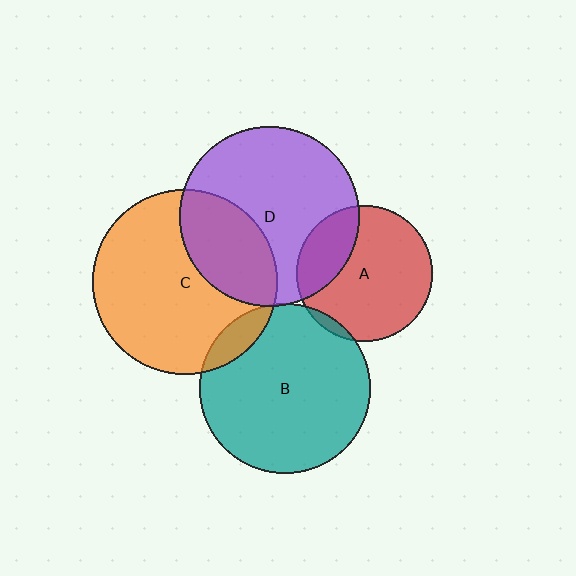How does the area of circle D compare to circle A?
Approximately 1.7 times.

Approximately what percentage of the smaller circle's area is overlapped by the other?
Approximately 30%.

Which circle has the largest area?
Circle C (orange).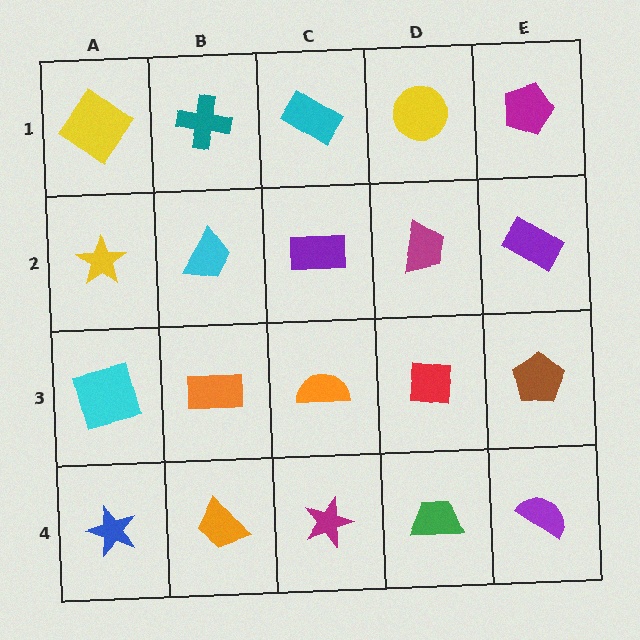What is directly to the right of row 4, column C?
A green trapezoid.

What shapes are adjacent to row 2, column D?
A yellow circle (row 1, column D), a red square (row 3, column D), a purple rectangle (row 2, column C), a purple rectangle (row 2, column E).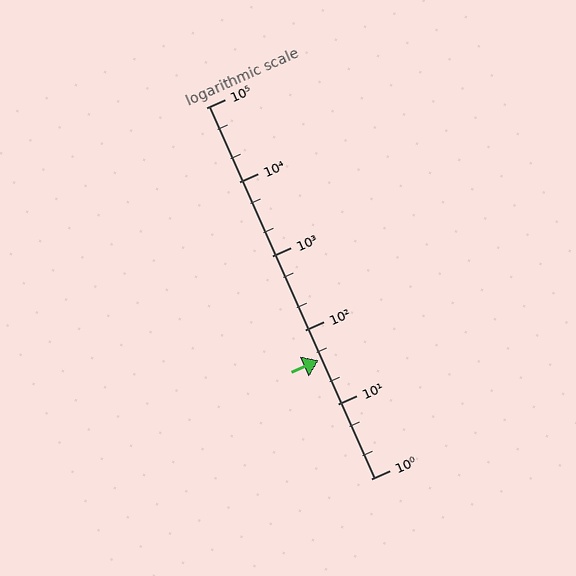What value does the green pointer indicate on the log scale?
The pointer indicates approximately 39.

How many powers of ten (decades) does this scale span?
The scale spans 5 decades, from 1 to 100000.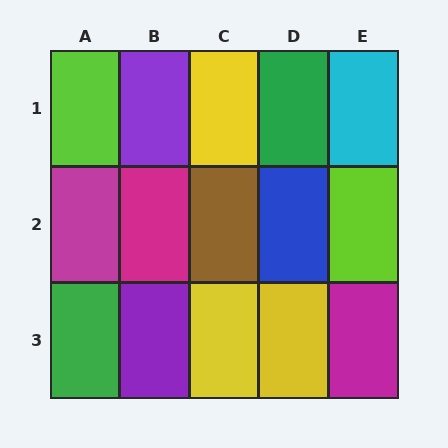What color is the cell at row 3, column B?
Purple.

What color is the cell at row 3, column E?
Magenta.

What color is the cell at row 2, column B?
Magenta.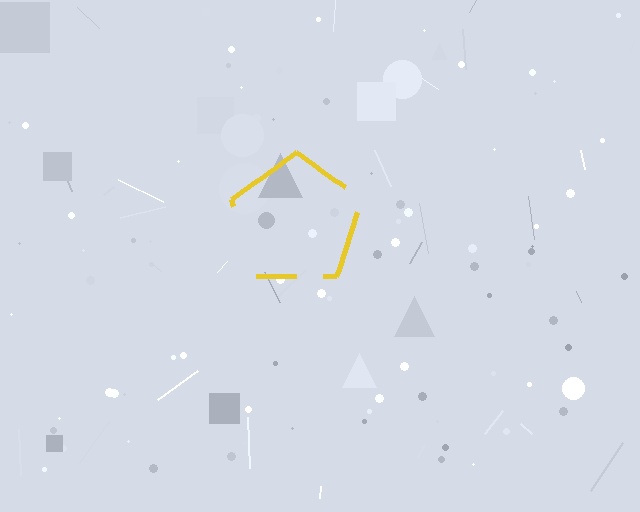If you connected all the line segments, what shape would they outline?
They would outline a pentagon.